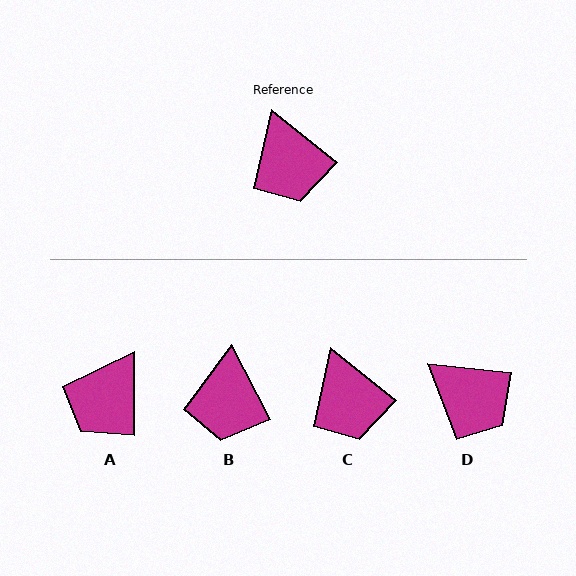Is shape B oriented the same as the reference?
No, it is off by about 24 degrees.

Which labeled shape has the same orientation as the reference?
C.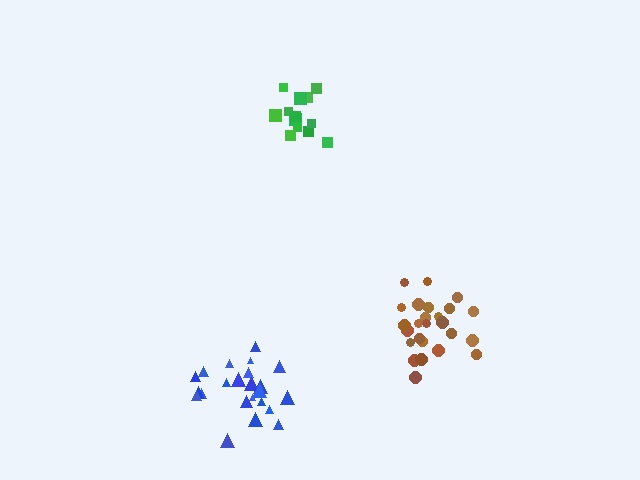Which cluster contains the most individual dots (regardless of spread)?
Brown (25).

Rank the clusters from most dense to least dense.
brown, blue, green.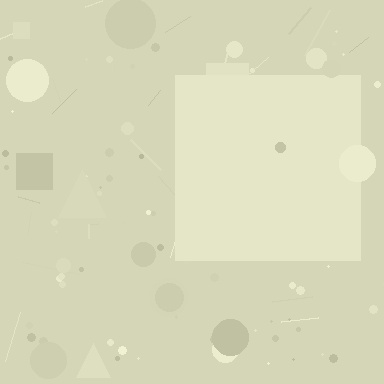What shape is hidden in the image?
A square is hidden in the image.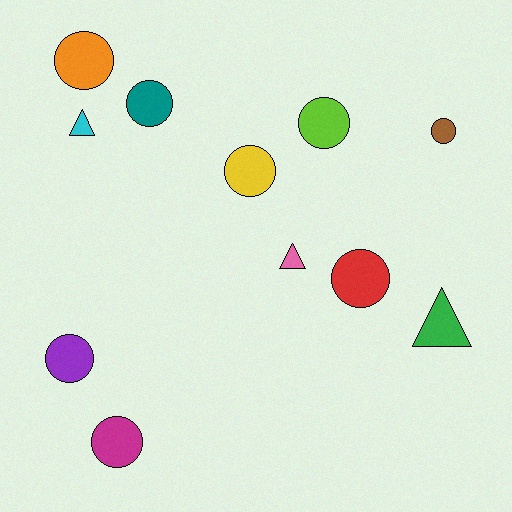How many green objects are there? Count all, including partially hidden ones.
There is 1 green object.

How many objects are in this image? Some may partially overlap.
There are 11 objects.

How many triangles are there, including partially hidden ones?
There are 3 triangles.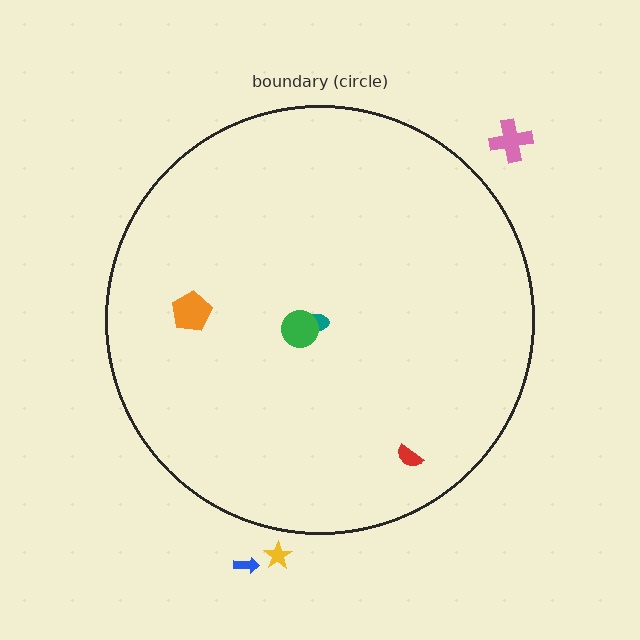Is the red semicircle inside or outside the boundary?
Inside.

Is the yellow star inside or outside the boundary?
Outside.